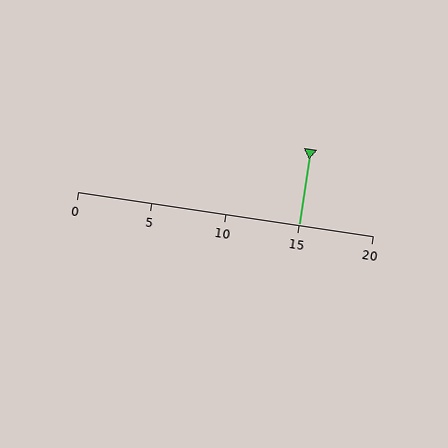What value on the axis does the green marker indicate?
The marker indicates approximately 15.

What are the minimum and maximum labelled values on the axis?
The axis runs from 0 to 20.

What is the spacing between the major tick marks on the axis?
The major ticks are spaced 5 apart.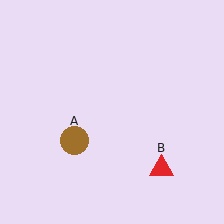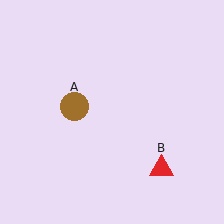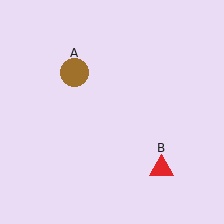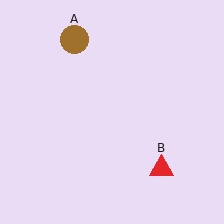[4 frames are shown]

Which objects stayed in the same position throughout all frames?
Red triangle (object B) remained stationary.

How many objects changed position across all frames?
1 object changed position: brown circle (object A).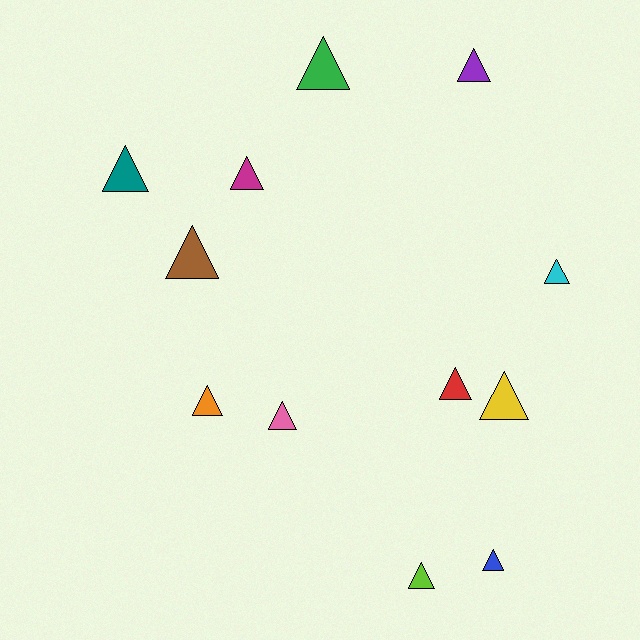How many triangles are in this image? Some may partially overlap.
There are 12 triangles.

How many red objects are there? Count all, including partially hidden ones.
There is 1 red object.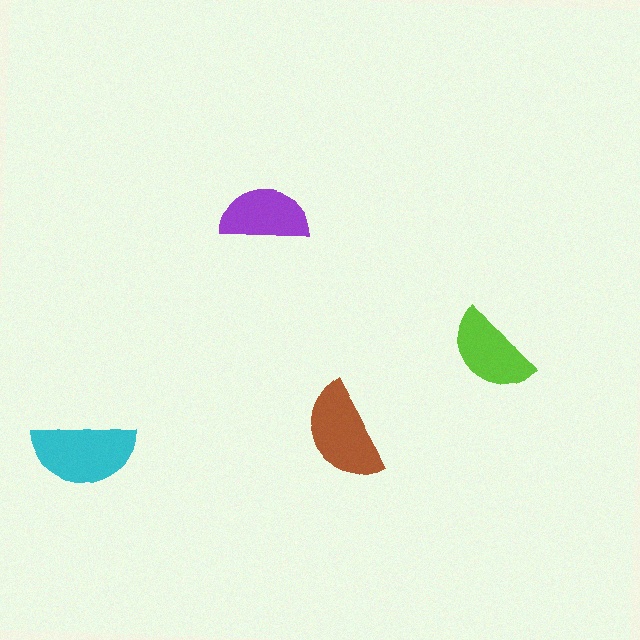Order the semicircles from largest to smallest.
the cyan one, the brown one, the lime one, the purple one.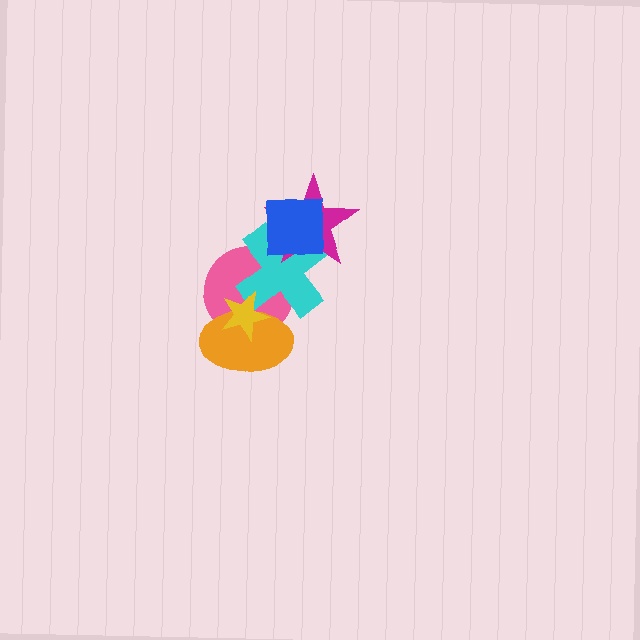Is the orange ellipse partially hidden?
Yes, it is partially covered by another shape.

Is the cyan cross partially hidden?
Yes, it is partially covered by another shape.